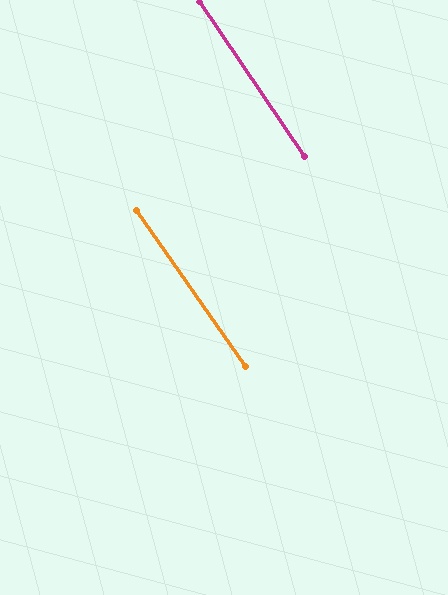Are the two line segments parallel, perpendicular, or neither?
Parallel — their directions differ by only 0.9°.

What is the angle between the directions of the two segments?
Approximately 1 degree.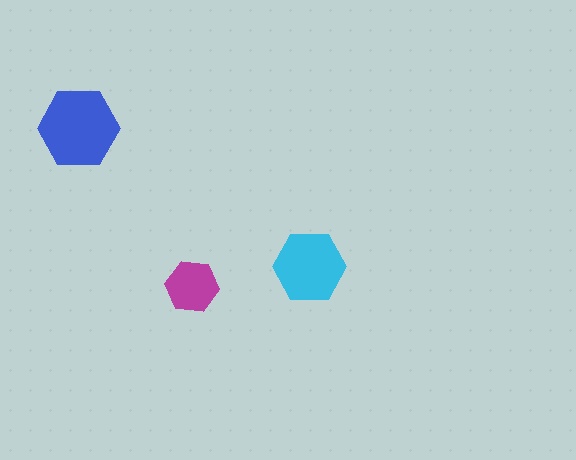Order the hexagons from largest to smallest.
the blue one, the cyan one, the magenta one.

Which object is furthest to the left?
The blue hexagon is leftmost.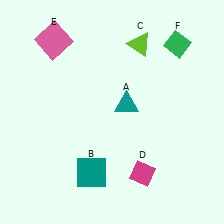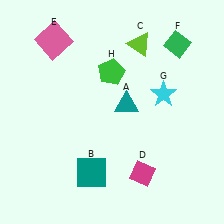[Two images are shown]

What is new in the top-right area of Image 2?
A cyan star (G) was added in the top-right area of Image 2.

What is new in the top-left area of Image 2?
A green pentagon (H) was added in the top-left area of Image 2.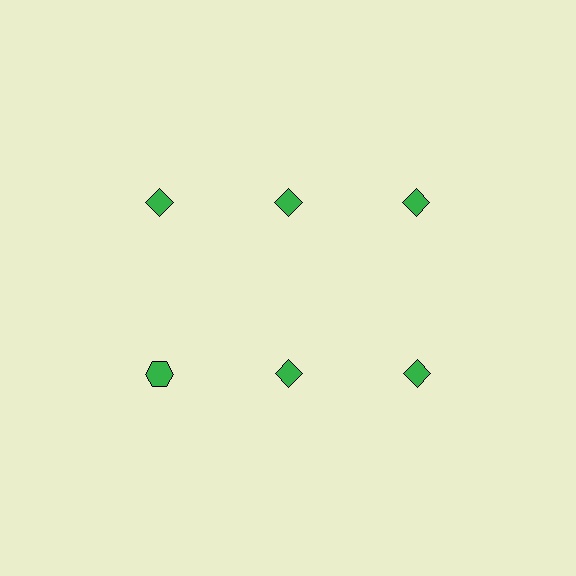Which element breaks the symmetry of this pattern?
The green hexagon in the second row, leftmost column breaks the symmetry. All other shapes are green diamonds.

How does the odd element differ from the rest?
It has a different shape: hexagon instead of diamond.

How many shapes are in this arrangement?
There are 6 shapes arranged in a grid pattern.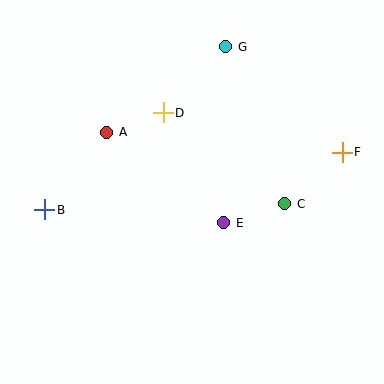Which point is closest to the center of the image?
Point E at (224, 223) is closest to the center.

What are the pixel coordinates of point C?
Point C is at (285, 204).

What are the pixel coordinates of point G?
Point G is at (226, 47).